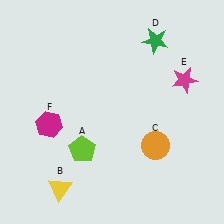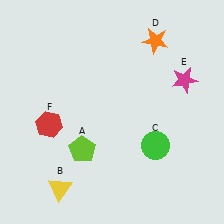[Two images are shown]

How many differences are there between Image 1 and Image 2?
There are 3 differences between the two images.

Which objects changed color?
C changed from orange to green. D changed from green to orange. F changed from magenta to red.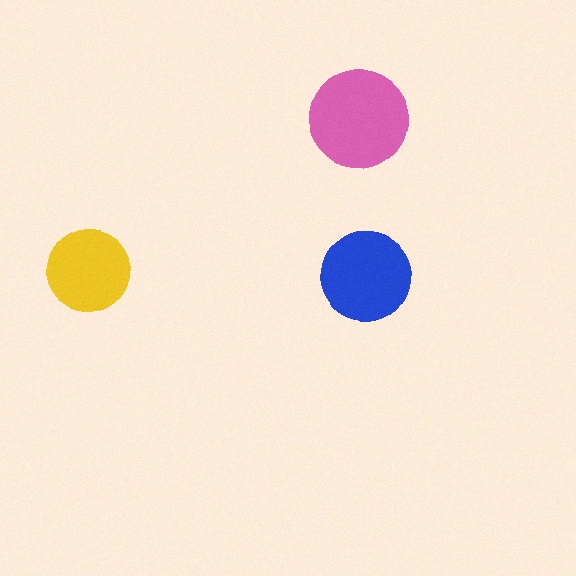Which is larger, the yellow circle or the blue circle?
The blue one.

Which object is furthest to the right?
The blue circle is rightmost.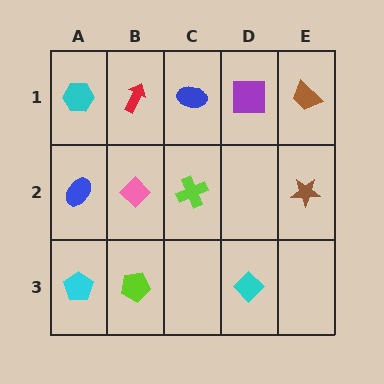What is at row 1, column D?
A purple square.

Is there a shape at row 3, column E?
No, that cell is empty.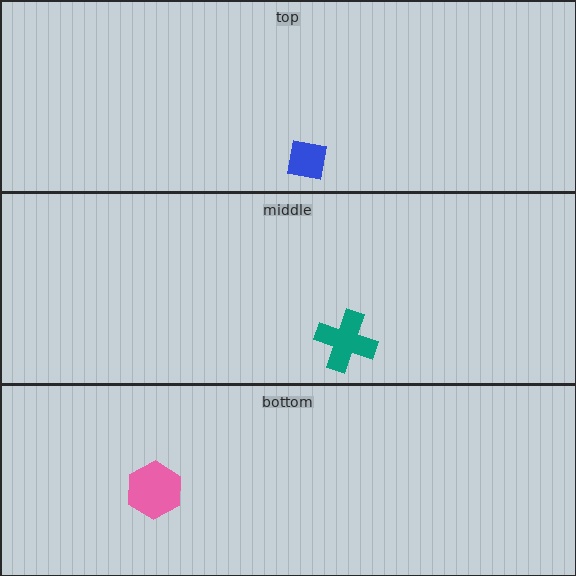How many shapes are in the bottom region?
1.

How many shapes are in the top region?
1.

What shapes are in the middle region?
The teal cross.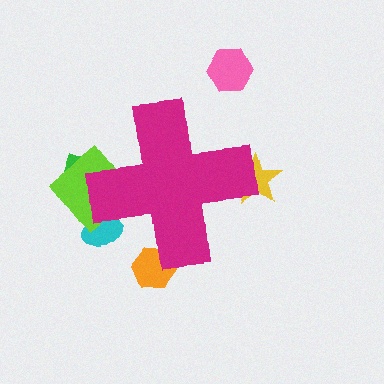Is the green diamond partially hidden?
Yes, the green diamond is partially hidden behind the magenta cross.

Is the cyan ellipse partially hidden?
Yes, the cyan ellipse is partially hidden behind the magenta cross.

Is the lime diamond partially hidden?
Yes, the lime diamond is partially hidden behind the magenta cross.